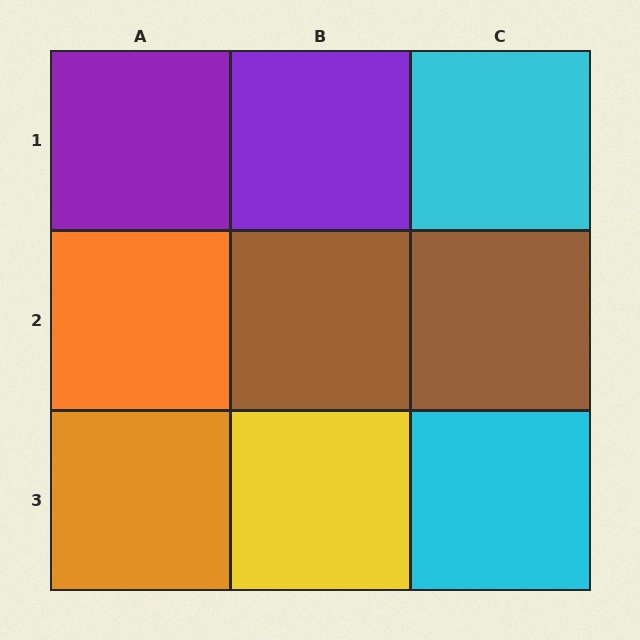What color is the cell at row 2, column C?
Brown.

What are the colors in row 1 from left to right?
Purple, purple, cyan.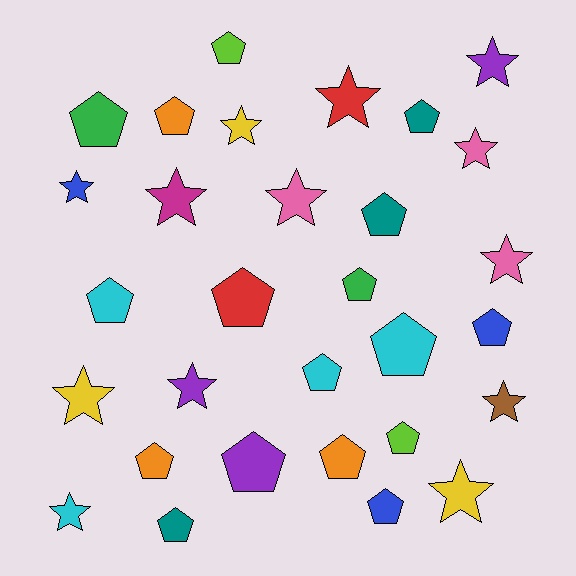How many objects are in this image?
There are 30 objects.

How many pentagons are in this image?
There are 17 pentagons.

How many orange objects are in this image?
There are 3 orange objects.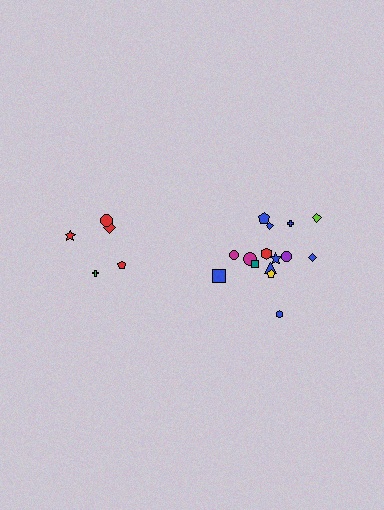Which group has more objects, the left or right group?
The right group.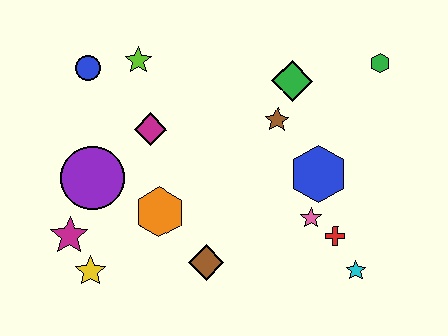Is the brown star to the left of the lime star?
No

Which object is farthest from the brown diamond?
The green hexagon is farthest from the brown diamond.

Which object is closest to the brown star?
The green diamond is closest to the brown star.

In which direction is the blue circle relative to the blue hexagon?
The blue circle is to the left of the blue hexagon.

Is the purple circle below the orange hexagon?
No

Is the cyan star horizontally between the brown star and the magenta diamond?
No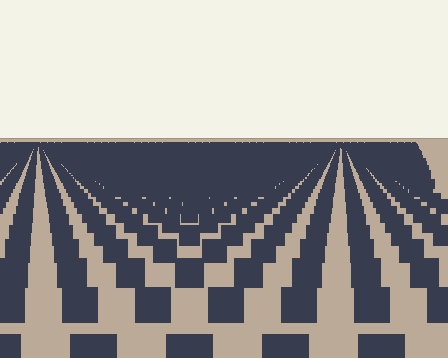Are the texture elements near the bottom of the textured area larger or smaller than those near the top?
Larger. Near the bottom, elements are closer to the viewer and appear at a bigger on-screen size.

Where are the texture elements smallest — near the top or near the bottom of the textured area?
Near the top.